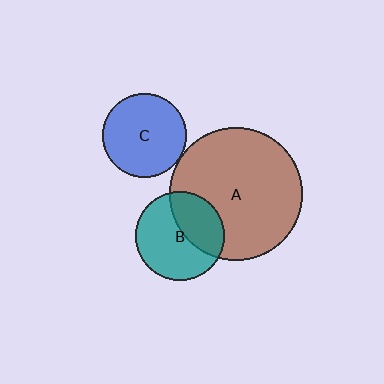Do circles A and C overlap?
Yes.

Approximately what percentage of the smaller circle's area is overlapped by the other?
Approximately 5%.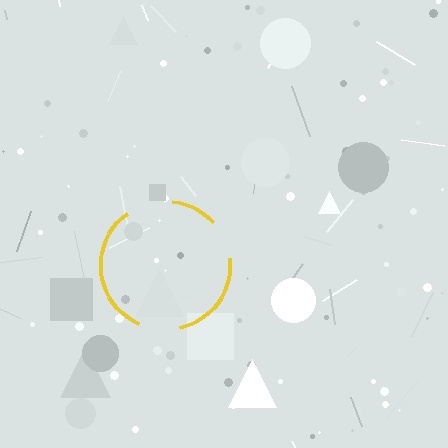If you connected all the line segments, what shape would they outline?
They would outline a circle.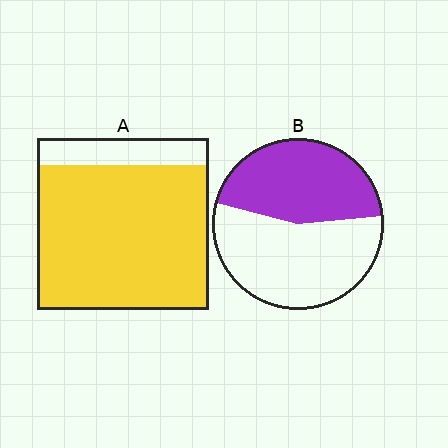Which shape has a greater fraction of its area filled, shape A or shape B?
Shape A.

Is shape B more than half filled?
No.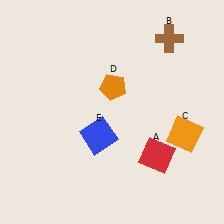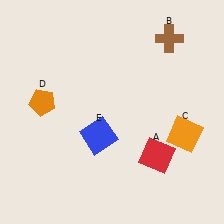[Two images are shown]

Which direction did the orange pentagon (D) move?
The orange pentagon (D) moved left.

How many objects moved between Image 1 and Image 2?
1 object moved between the two images.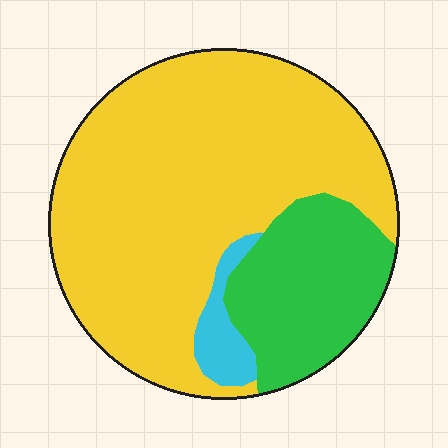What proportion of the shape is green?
Green covers 23% of the shape.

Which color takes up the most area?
Yellow, at roughly 70%.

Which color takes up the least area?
Cyan, at roughly 5%.